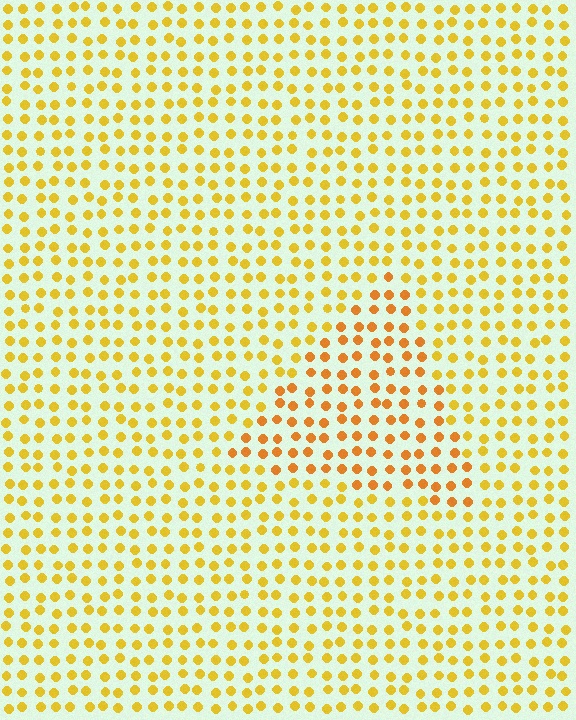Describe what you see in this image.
The image is filled with small yellow elements in a uniform arrangement. A triangle-shaped region is visible where the elements are tinted to a slightly different hue, forming a subtle color boundary.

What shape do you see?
I see a triangle.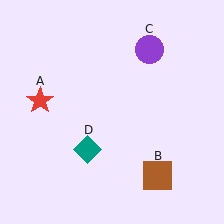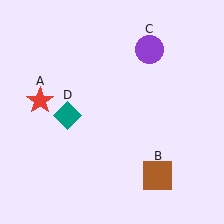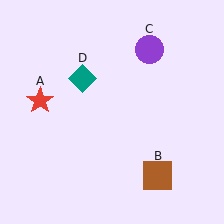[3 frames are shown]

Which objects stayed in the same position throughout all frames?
Red star (object A) and brown square (object B) and purple circle (object C) remained stationary.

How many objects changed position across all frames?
1 object changed position: teal diamond (object D).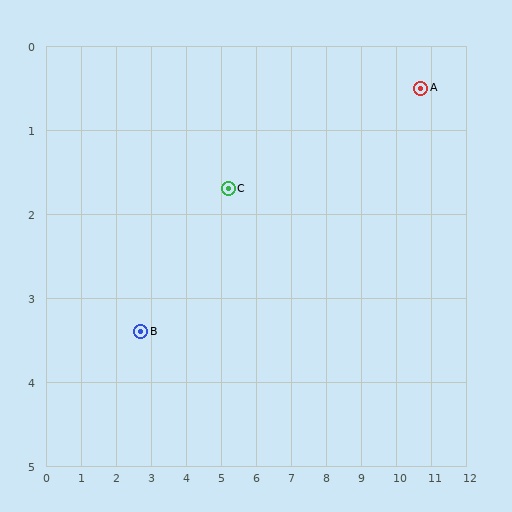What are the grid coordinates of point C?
Point C is at approximately (5.2, 1.7).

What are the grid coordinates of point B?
Point B is at approximately (2.7, 3.4).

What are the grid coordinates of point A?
Point A is at approximately (10.7, 0.5).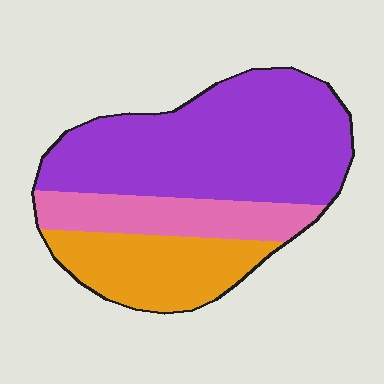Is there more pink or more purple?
Purple.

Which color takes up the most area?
Purple, at roughly 55%.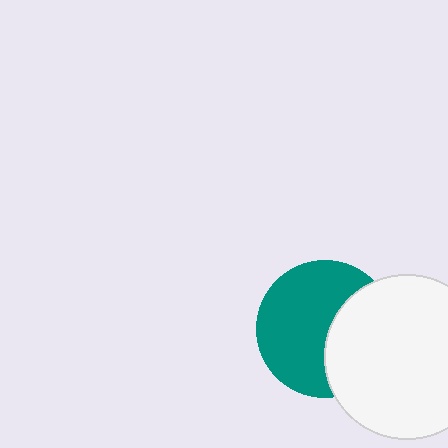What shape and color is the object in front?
The object in front is a white circle.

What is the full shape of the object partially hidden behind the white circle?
The partially hidden object is a teal circle.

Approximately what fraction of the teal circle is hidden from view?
Roughly 38% of the teal circle is hidden behind the white circle.